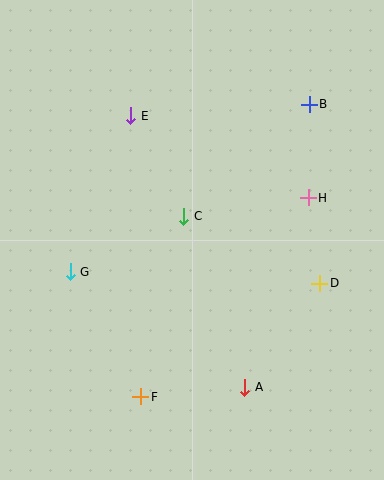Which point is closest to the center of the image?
Point C at (184, 216) is closest to the center.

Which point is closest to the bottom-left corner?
Point F is closest to the bottom-left corner.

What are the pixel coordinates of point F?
Point F is at (141, 397).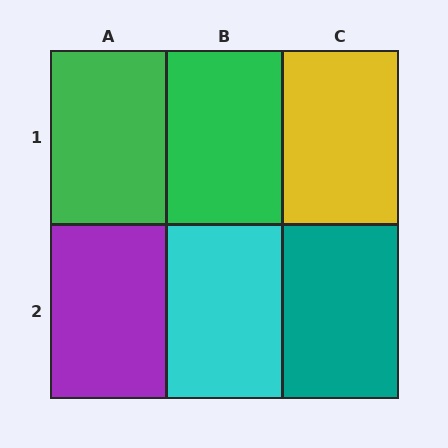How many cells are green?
2 cells are green.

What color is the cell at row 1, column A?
Green.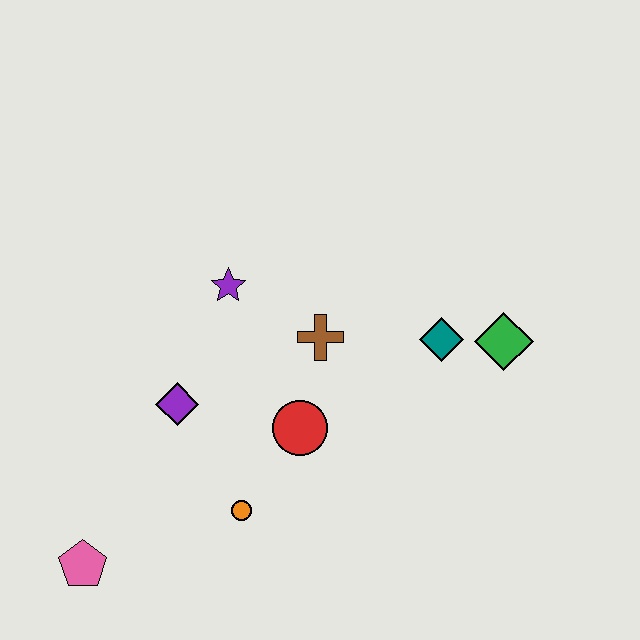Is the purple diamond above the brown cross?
No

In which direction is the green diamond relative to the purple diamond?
The green diamond is to the right of the purple diamond.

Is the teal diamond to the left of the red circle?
No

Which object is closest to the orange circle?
The red circle is closest to the orange circle.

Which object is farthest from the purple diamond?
The green diamond is farthest from the purple diamond.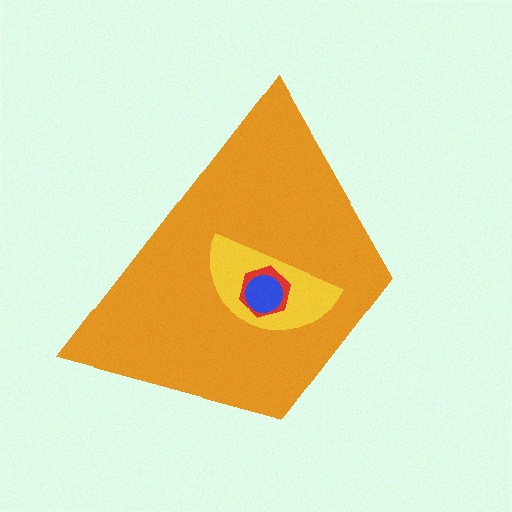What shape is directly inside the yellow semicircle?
The red hexagon.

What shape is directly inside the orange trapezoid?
The yellow semicircle.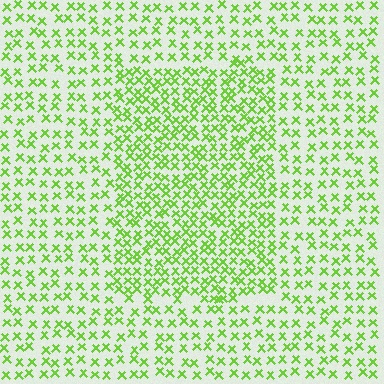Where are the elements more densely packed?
The elements are more densely packed inside the rectangle boundary.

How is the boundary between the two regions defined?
The boundary is defined by a change in element density (approximately 1.8x ratio). All elements are the same color, size, and shape.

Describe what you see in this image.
The image contains small lime elements arranged at two different densities. A rectangle-shaped region is visible where the elements are more densely packed than the surrounding area.